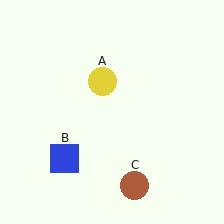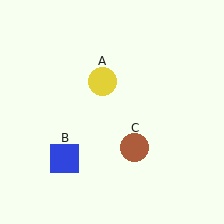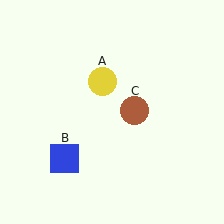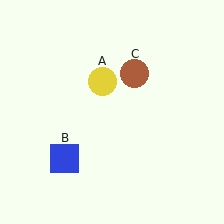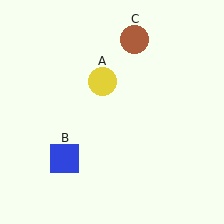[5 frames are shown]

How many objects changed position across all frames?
1 object changed position: brown circle (object C).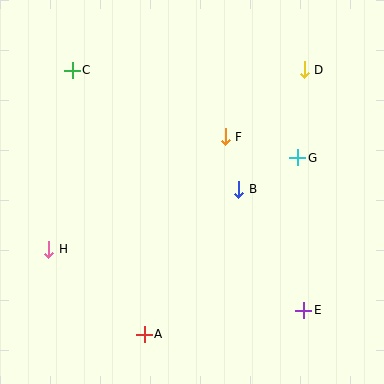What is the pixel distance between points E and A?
The distance between E and A is 161 pixels.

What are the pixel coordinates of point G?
Point G is at (298, 158).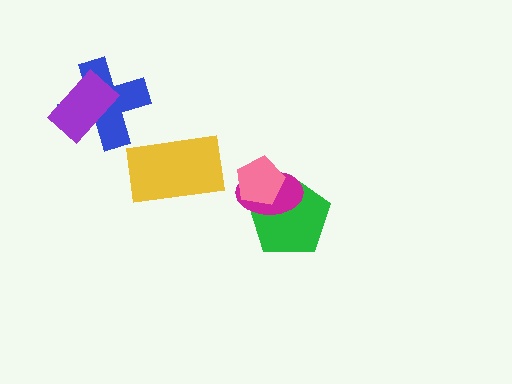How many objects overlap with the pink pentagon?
2 objects overlap with the pink pentagon.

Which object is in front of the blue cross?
The purple rectangle is in front of the blue cross.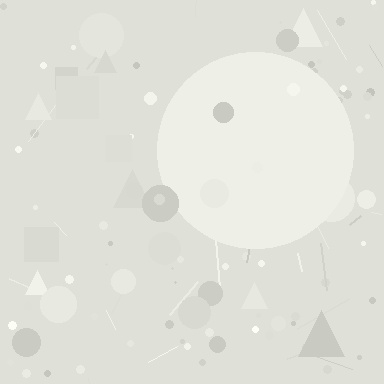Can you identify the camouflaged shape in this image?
The camouflaged shape is a circle.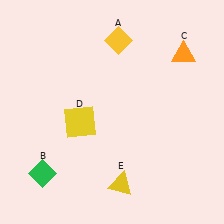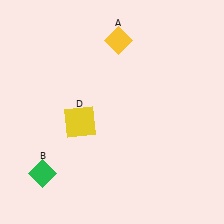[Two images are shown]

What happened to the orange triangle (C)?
The orange triangle (C) was removed in Image 2. It was in the top-right area of Image 1.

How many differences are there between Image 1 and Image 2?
There are 2 differences between the two images.